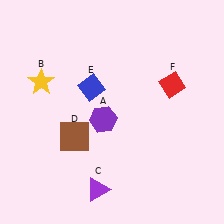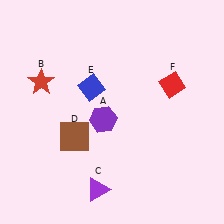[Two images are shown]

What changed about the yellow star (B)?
In Image 1, B is yellow. In Image 2, it changed to red.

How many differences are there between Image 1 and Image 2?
There is 1 difference between the two images.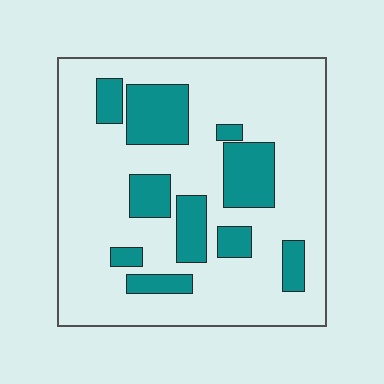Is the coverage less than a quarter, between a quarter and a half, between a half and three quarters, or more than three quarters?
Less than a quarter.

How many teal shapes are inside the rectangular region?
10.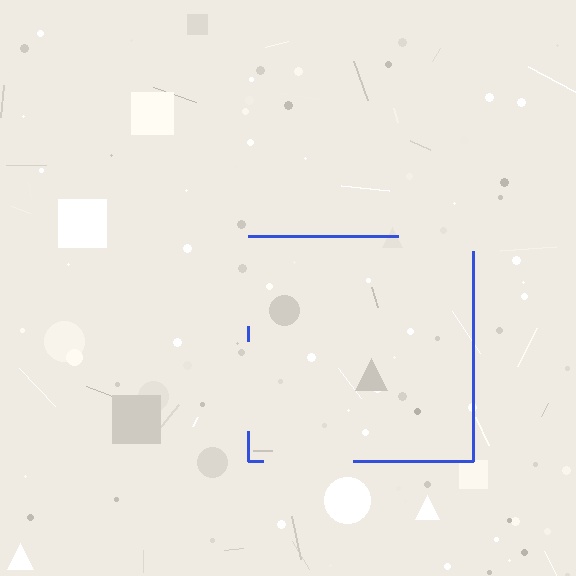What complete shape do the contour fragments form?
The contour fragments form a square.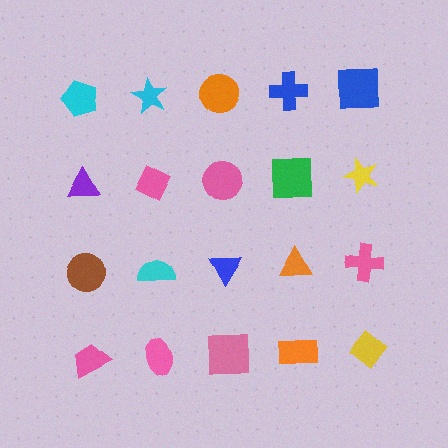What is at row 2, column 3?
A pink circle.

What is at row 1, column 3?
An orange circle.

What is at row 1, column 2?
A cyan star.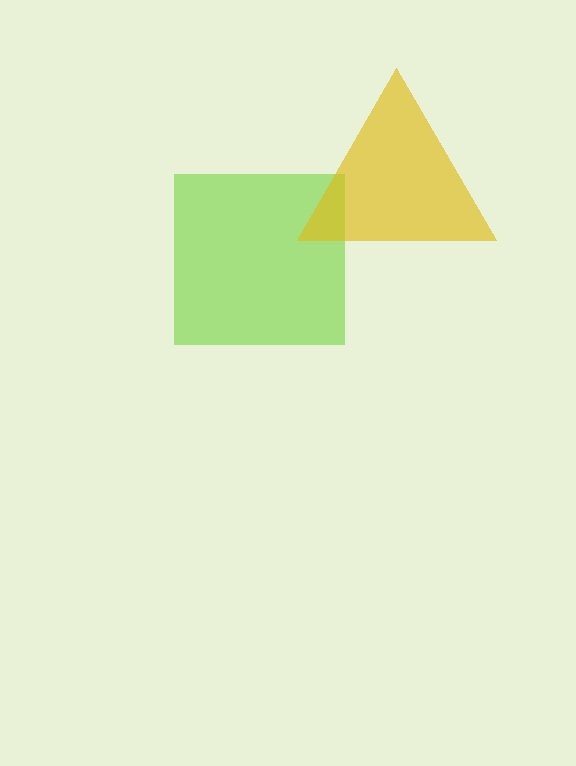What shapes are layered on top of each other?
The layered shapes are: a lime square, a yellow triangle.